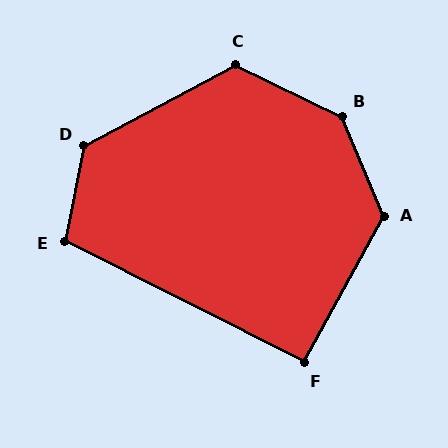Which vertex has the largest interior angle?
B, at approximately 138 degrees.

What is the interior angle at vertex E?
Approximately 105 degrees (obtuse).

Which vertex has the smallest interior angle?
F, at approximately 92 degrees.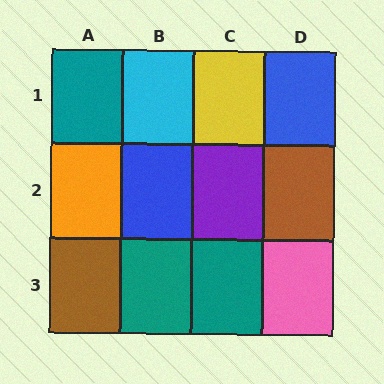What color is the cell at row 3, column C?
Teal.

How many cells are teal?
3 cells are teal.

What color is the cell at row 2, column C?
Purple.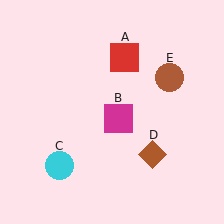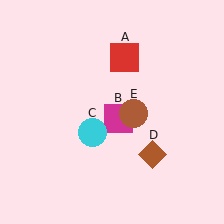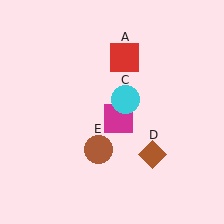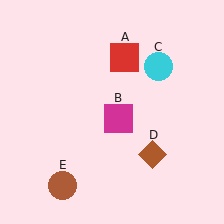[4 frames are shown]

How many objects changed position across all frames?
2 objects changed position: cyan circle (object C), brown circle (object E).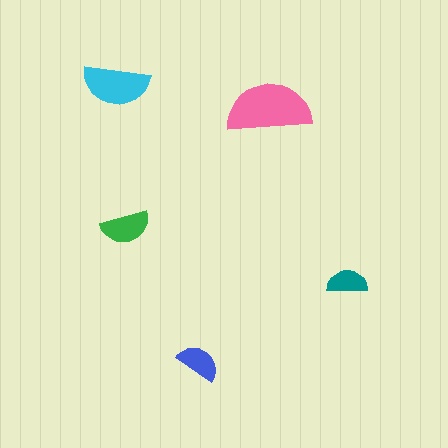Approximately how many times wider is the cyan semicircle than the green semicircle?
About 1.5 times wider.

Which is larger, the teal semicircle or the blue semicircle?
The blue one.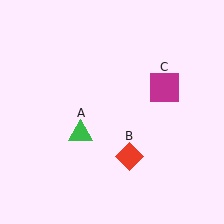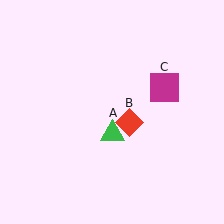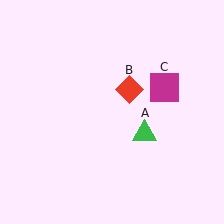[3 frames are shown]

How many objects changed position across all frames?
2 objects changed position: green triangle (object A), red diamond (object B).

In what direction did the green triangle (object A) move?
The green triangle (object A) moved right.